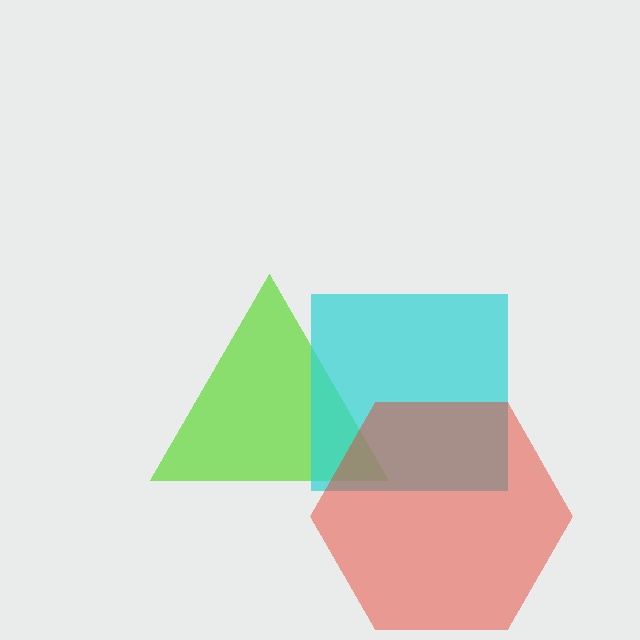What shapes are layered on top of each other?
The layered shapes are: a lime triangle, a cyan square, a red hexagon.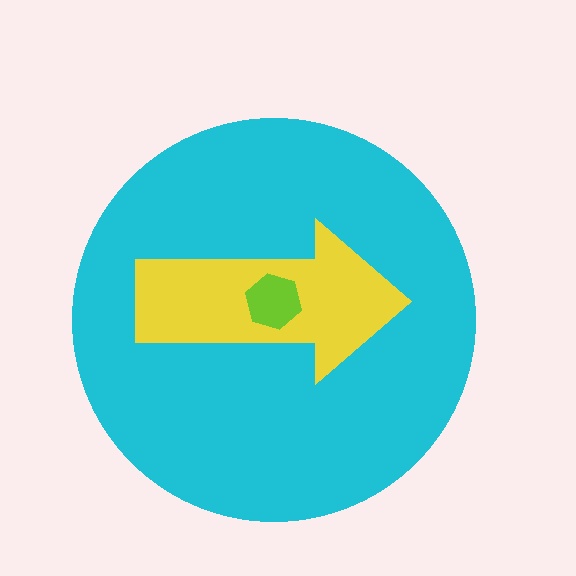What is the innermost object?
The lime hexagon.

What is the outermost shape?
The cyan circle.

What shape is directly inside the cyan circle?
The yellow arrow.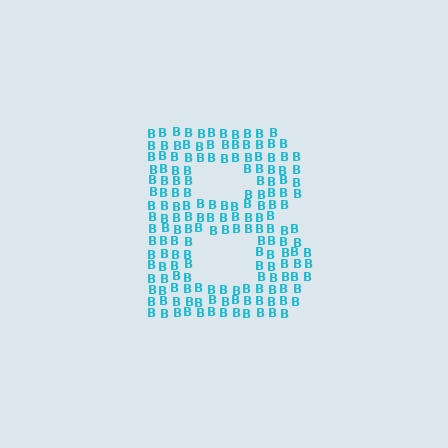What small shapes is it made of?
It is made of small letter B's.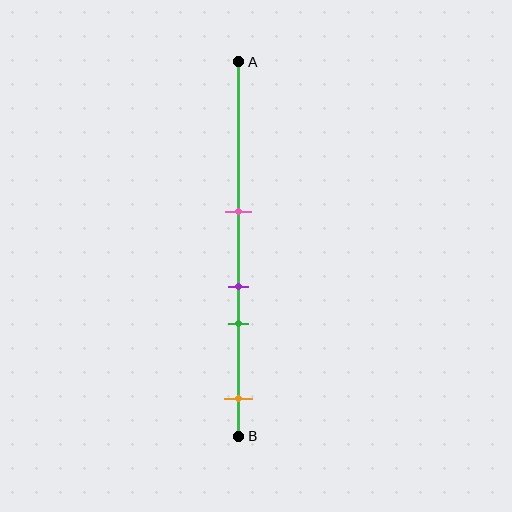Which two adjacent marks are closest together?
The purple and green marks are the closest adjacent pair.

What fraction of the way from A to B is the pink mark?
The pink mark is approximately 40% (0.4) of the way from A to B.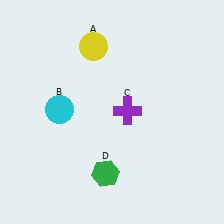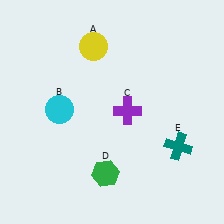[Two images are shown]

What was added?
A teal cross (E) was added in Image 2.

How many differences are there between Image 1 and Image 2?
There is 1 difference between the two images.